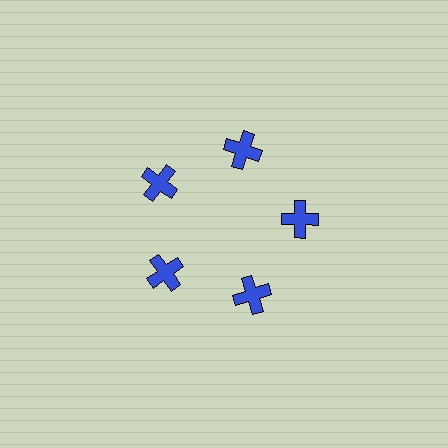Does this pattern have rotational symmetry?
Yes, this pattern has 5-fold rotational symmetry. It looks the same after rotating 72 degrees around the center.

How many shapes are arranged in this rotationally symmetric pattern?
There are 5 shapes, arranged in 5 groups of 1.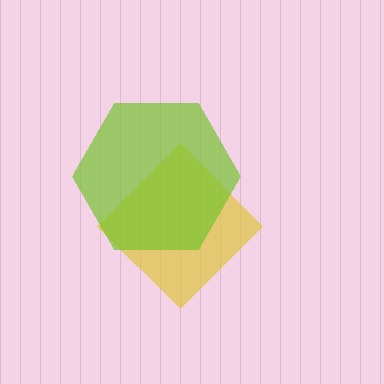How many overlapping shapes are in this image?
There are 2 overlapping shapes in the image.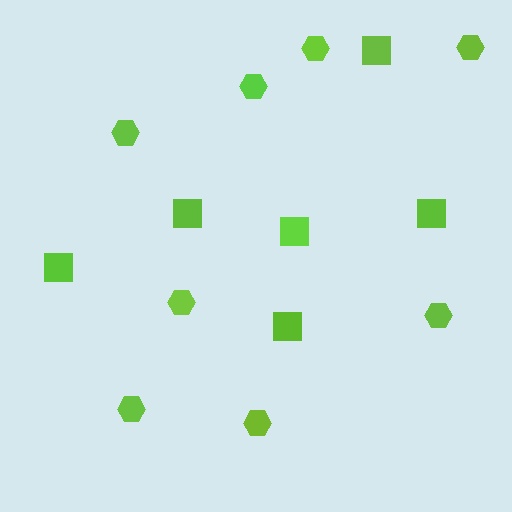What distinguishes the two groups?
There are 2 groups: one group of squares (6) and one group of hexagons (8).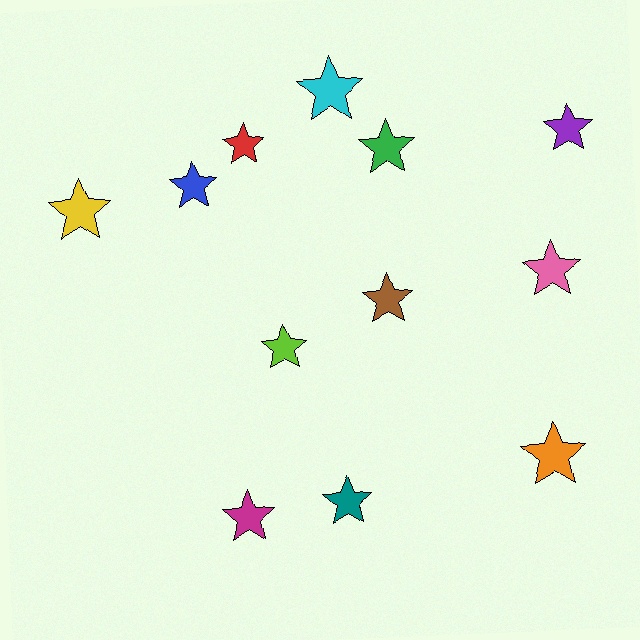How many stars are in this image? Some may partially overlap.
There are 12 stars.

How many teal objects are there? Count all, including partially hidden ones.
There is 1 teal object.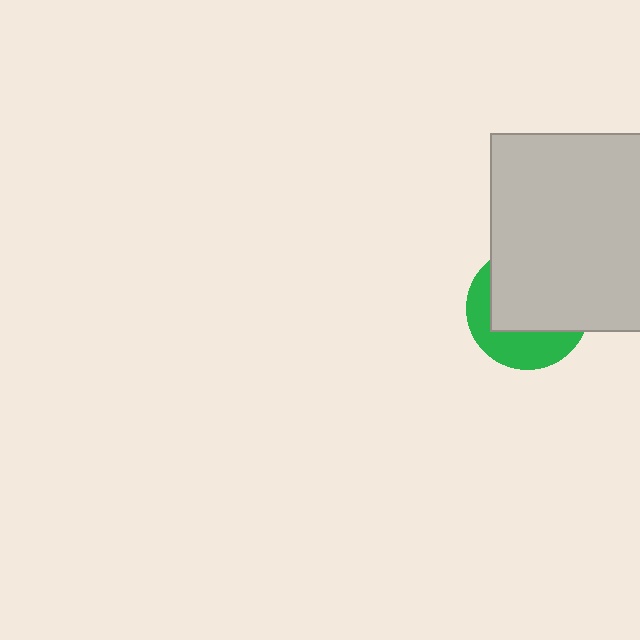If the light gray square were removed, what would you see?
You would see the complete green circle.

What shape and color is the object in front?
The object in front is a light gray square.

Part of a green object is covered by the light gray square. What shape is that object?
It is a circle.